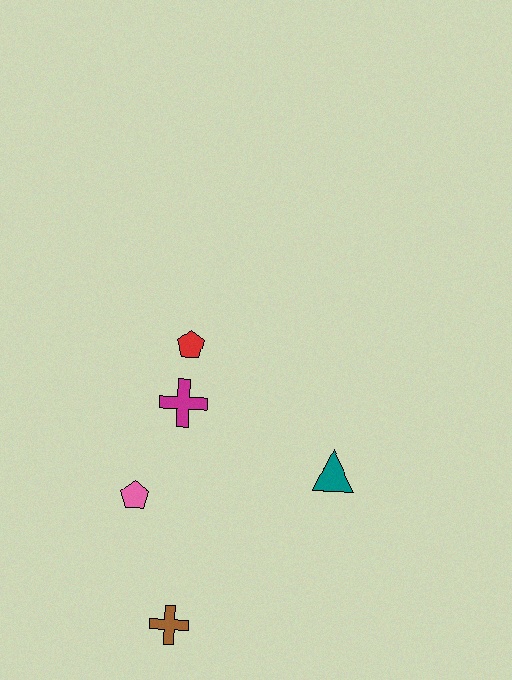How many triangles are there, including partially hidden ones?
There is 1 triangle.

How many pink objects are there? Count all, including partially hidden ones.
There is 1 pink object.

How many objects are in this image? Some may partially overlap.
There are 5 objects.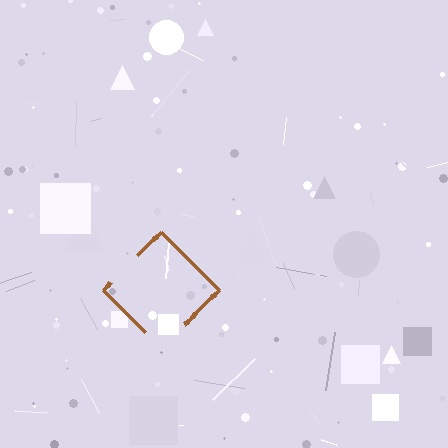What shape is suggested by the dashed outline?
The dashed outline suggests a diamond.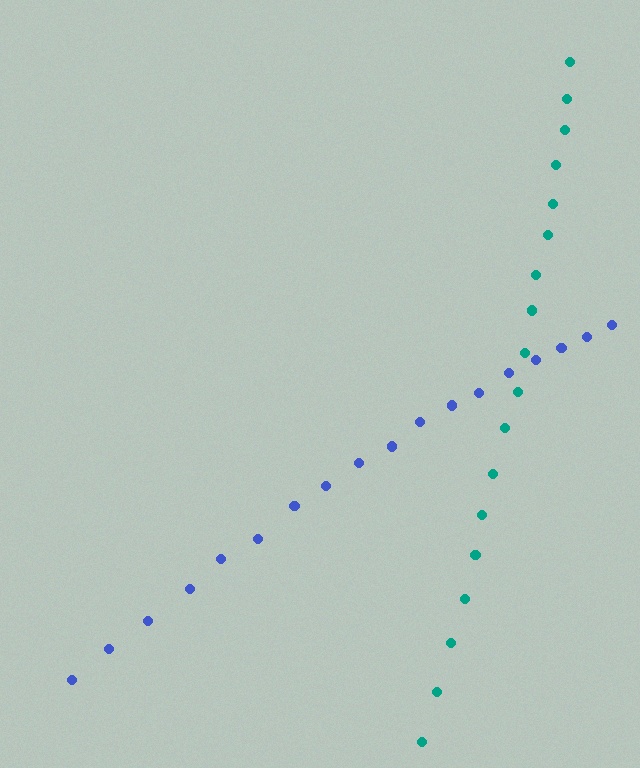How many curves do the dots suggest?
There are 2 distinct paths.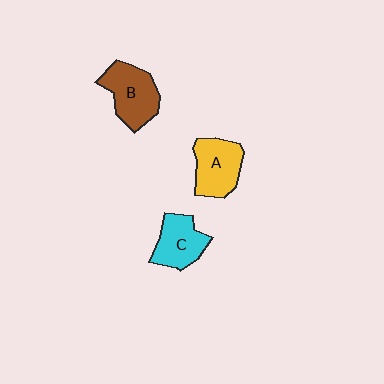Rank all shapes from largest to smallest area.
From largest to smallest: B (brown), A (yellow), C (cyan).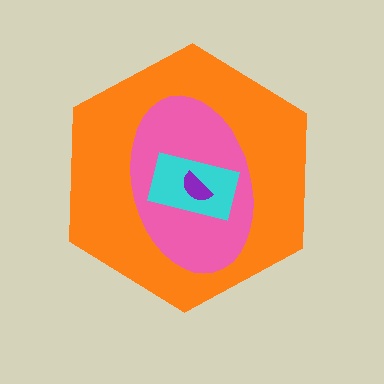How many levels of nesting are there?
4.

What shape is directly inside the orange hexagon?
The pink ellipse.